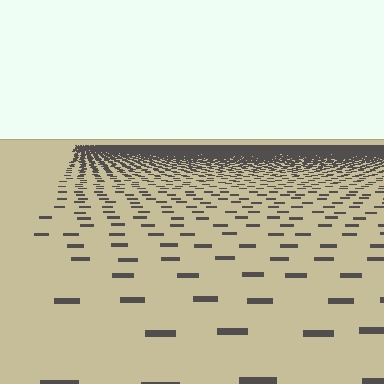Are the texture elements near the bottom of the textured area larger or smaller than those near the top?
Larger. Near the bottom, elements are closer to the viewer and appear at a bigger on-screen size.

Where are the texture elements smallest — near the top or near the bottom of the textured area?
Near the top.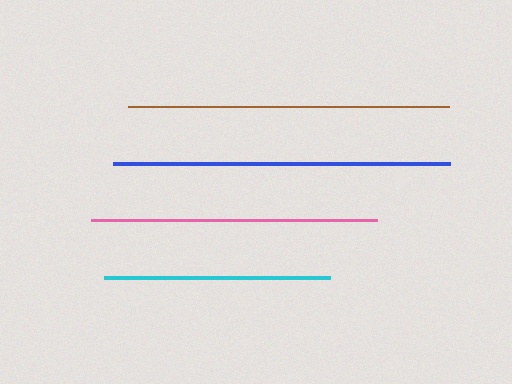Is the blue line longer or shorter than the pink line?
The blue line is longer than the pink line.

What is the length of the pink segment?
The pink segment is approximately 286 pixels long.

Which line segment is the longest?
The blue line is the longest at approximately 338 pixels.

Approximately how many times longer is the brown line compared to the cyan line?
The brown line is approximately 1.4 times the length of the cyan line.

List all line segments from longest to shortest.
From longest to shortest: blue, brown, pink, cyan.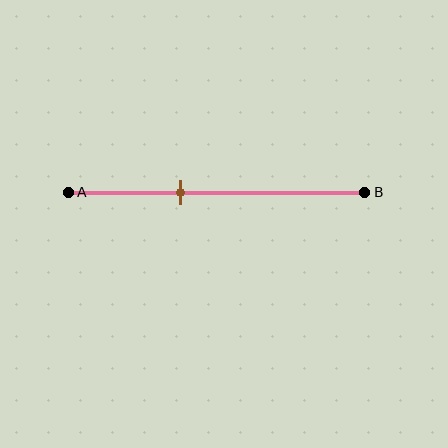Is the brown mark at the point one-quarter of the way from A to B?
No, the mark is at about 40% from A, not at the 25% one-quarter point.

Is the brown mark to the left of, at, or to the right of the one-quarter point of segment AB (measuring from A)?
The brown mark is to the right of the one-quarter point of segment AB.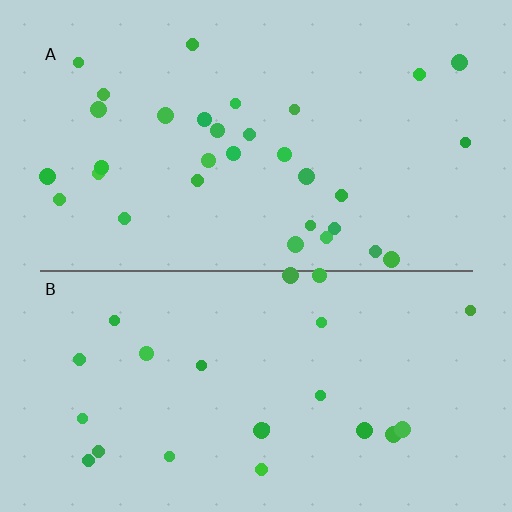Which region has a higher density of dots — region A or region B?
A (the top).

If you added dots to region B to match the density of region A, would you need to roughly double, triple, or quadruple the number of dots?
Approximately double.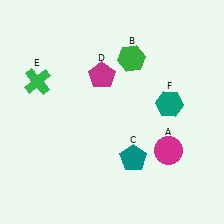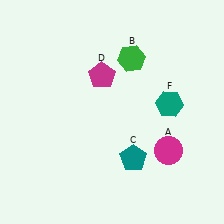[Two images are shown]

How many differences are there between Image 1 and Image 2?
There is 1 difference between the two images.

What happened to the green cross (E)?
The green cross (E) was removed in Image 2. It was in the top-left area of Image 1.